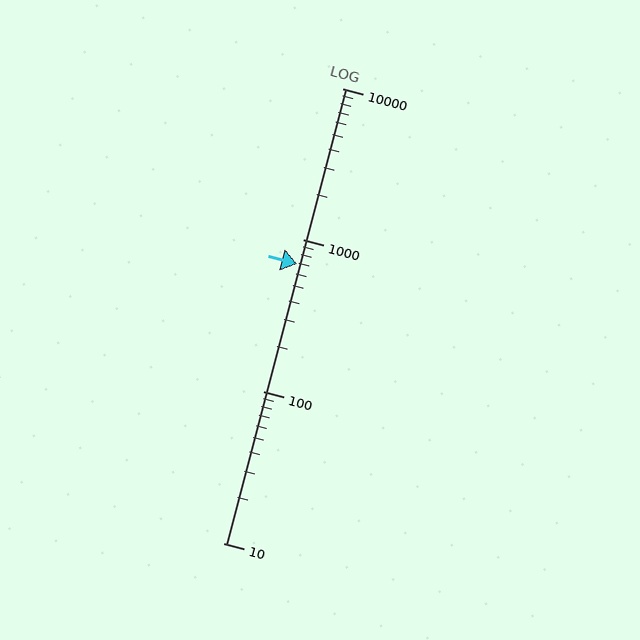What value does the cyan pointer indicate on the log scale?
The pointer indicates approximately 690.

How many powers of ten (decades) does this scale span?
The scale spans 3 decades, from 10 to 10000.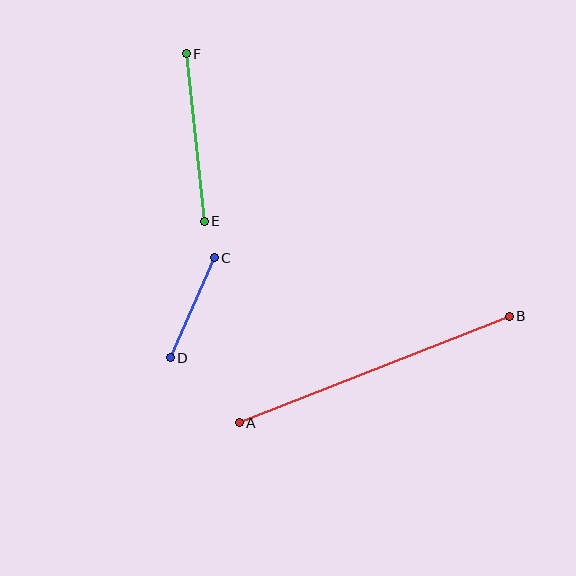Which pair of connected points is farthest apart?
Points A and B are farthest apart.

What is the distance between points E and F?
The distance is approximately 169 pixels.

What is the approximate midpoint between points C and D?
The midpoint is at approximately (192, 308) pixels.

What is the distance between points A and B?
The distance is approximately 291 pixels.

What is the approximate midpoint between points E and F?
The midpoint is at approximately (195, 137) pixels.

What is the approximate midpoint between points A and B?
The midpoint is at approximately (374, 369) pixels.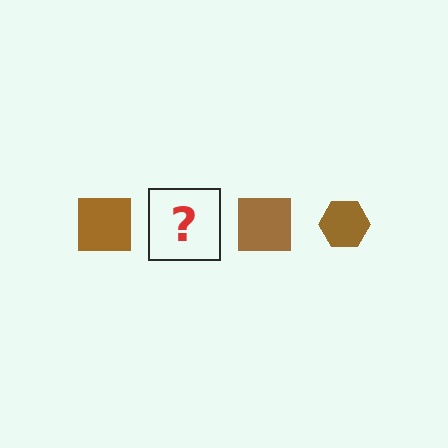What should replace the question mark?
The question mark should be replaced with a brown hexagon.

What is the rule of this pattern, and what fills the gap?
The rule is that the pattern cycles through square, hexagon shapes in brown. The gap should be filled with a brown hexagon.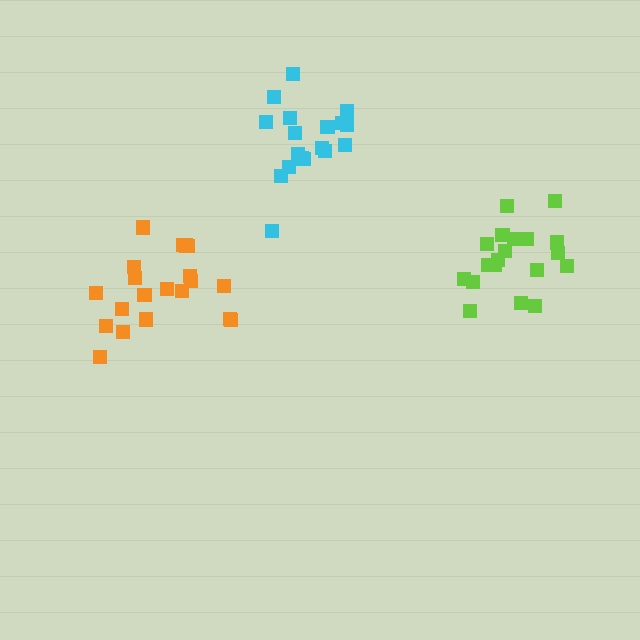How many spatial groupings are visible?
There are 3 spatial groupings.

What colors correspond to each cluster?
The clusters are colored: lime, orange, cyan.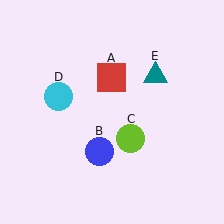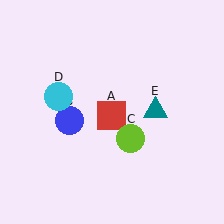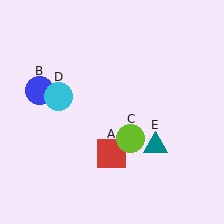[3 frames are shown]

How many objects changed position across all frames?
3 objects changed position: red square (object A), blue circle (object B), teal triangle (object E).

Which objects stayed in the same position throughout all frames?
Lime circle (object C) and cyan circle (object D) remained stationary.